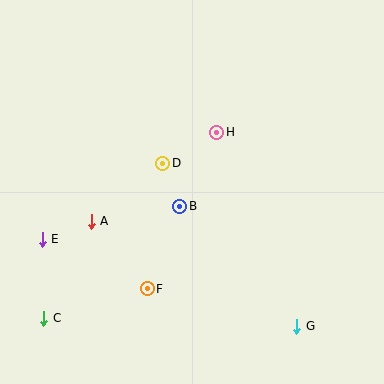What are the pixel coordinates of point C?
Point C is at (44, 318).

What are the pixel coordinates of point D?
Point D is at (163, 163).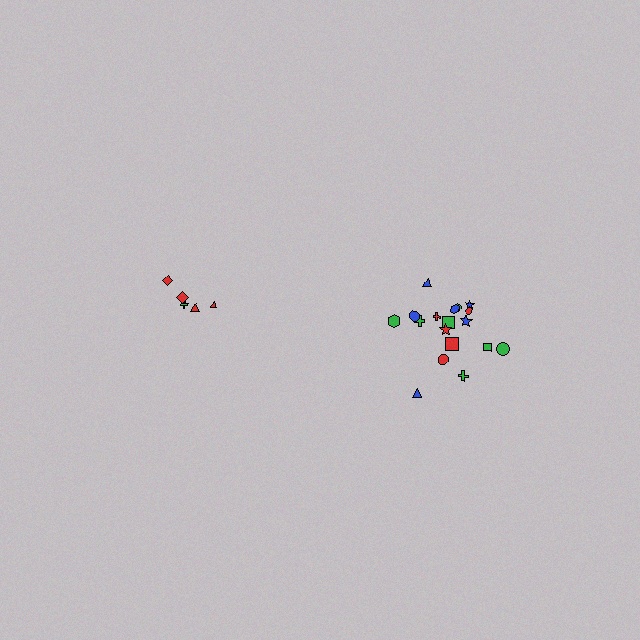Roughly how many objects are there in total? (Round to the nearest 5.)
Roughly 25 objects in total.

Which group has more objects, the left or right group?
The right group.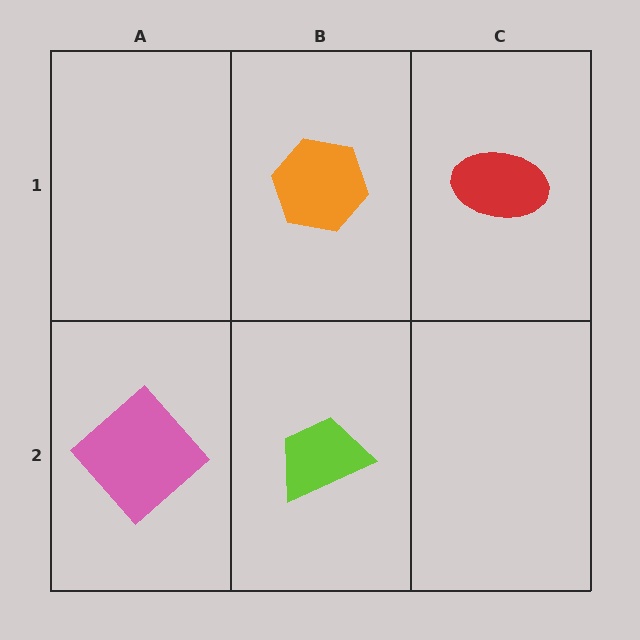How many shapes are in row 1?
2 shapes.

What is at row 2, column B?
A lime trapezoid.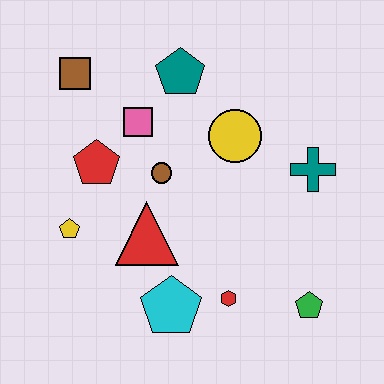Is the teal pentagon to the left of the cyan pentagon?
No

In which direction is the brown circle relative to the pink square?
The brown circle is below the pink square.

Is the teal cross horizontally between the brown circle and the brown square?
No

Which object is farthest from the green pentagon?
The brown square is farthest from the green pentagon.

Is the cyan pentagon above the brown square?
No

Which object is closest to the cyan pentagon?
The red hexagon is closest to the cyan pentagon.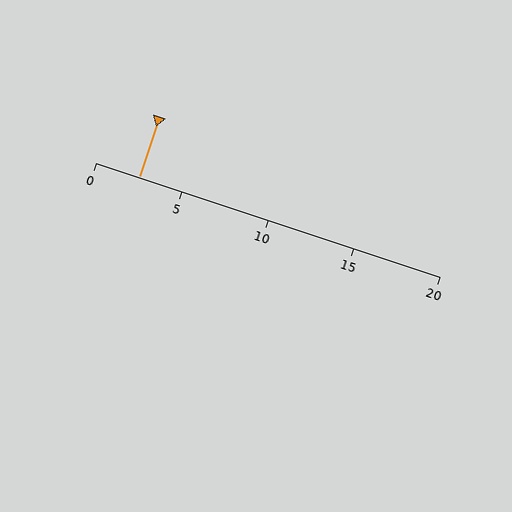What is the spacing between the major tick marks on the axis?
The major ticks are spaced 5 apart.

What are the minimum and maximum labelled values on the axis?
The axis runs from 0 to 20.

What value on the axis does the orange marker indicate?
The marker indicates approximately 2.5.